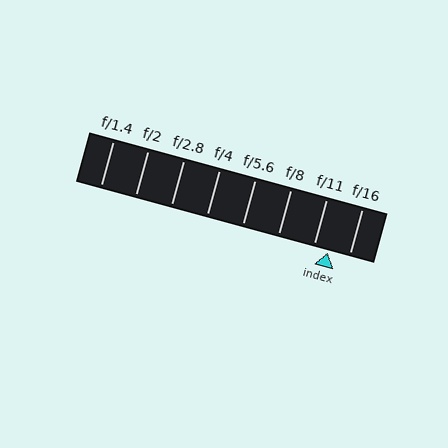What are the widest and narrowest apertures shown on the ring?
The widest aperture shown is f/1.4 and the narrowest is f/16.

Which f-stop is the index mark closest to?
The index mark is closest to f/11.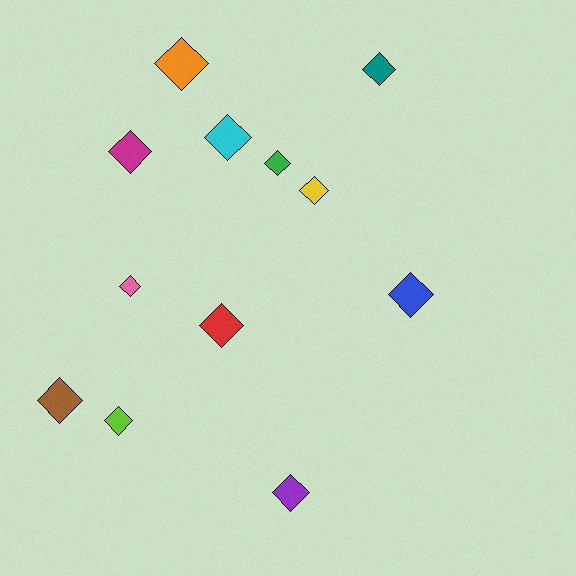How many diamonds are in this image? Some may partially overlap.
There are 12 diamonds.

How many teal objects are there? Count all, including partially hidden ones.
There is 1 teal object.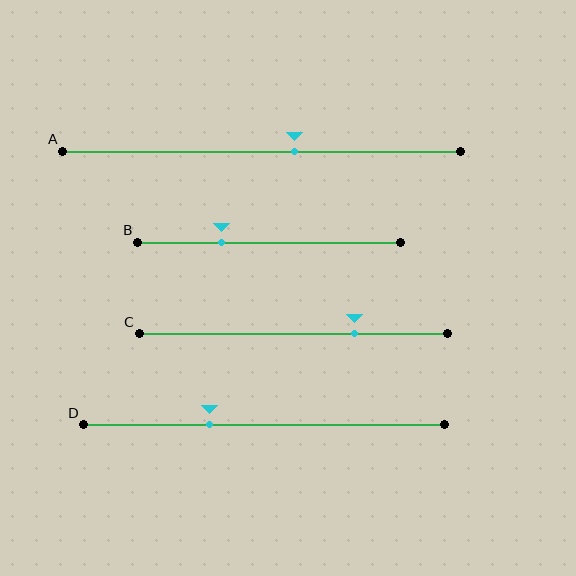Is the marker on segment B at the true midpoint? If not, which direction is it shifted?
No, the marker on segment B is shifted to the left by about 18% of the segment length.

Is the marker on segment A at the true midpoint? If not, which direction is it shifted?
No, the marker on segment A is shifted to the right by about 8% of the segment length.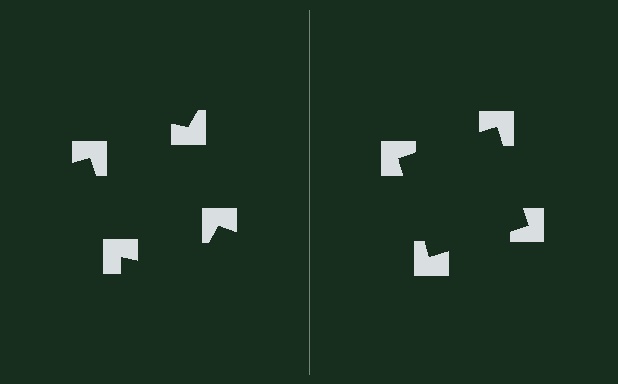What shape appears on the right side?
An illusory square.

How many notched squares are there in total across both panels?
8 — 4 on each side.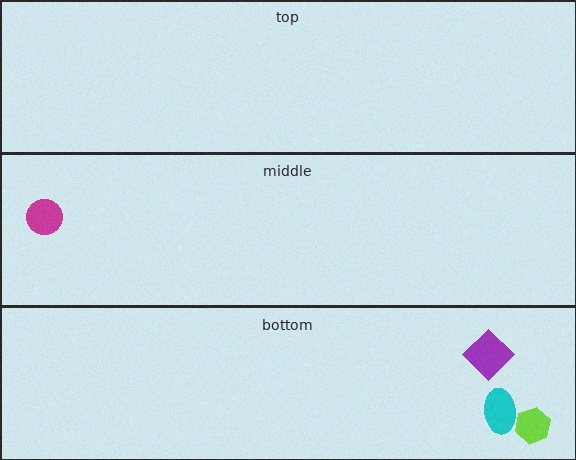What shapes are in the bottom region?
The cyan ellipse, the purple diamond, the lime hexagon.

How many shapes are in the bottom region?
3.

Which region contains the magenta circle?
The middle region.